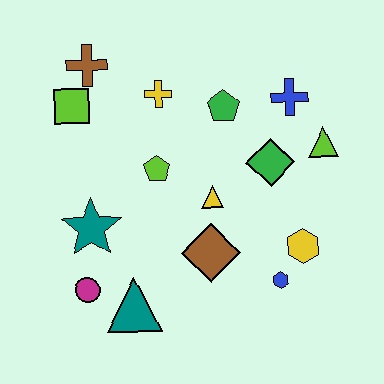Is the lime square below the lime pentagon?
No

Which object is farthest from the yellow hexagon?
The brown cross is farthest from the yellow hexagon.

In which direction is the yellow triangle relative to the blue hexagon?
The yellow triangle is above the blue hexagon.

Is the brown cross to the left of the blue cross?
Yes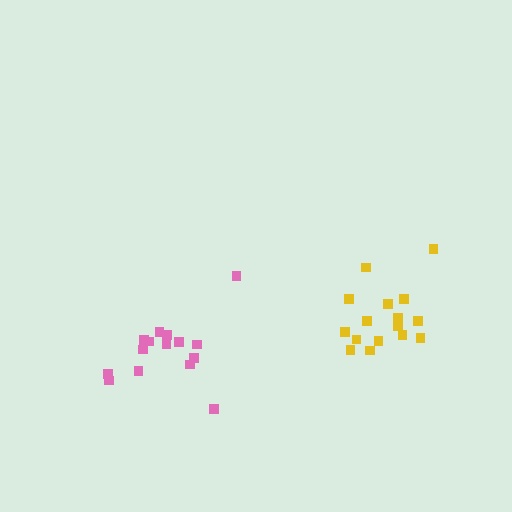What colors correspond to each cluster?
The clusters are colored: pink, yellow.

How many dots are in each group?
Group 1: 15 dots, Group 2: 16 dots (31 total).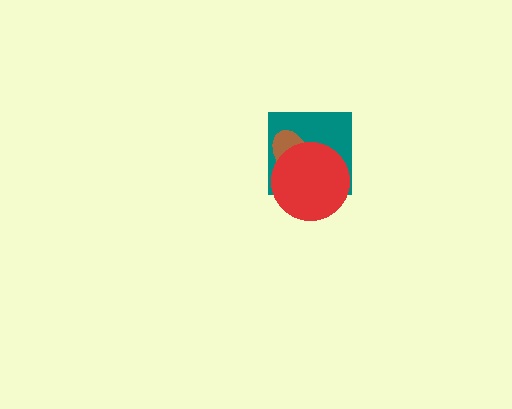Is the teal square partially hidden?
Yes, it is partially covered by another shape.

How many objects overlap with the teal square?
2 objects overlap with the teal square.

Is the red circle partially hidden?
No, no other shape covers it.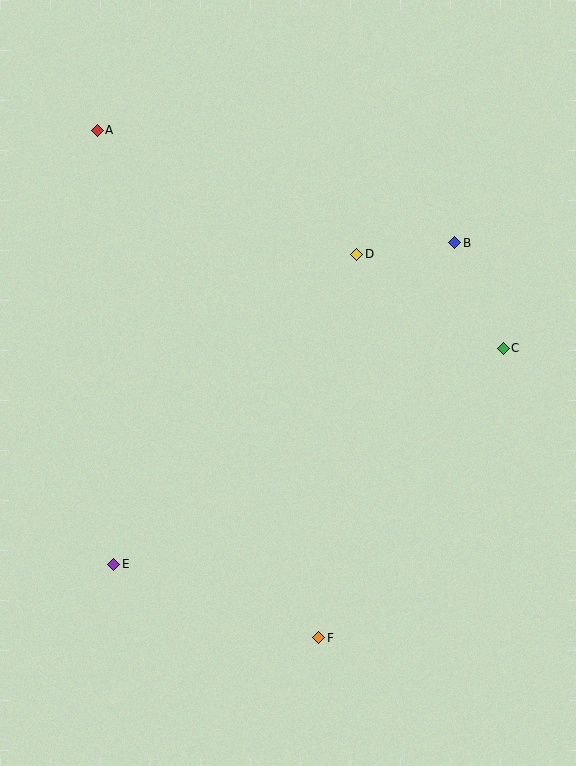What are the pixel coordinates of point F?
Point F is at (319, 638).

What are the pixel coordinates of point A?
Point A is at (97, 130).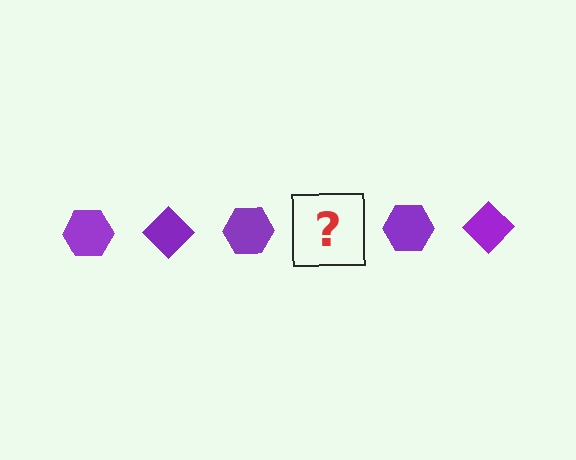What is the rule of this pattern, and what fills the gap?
The rule is that the pattern cycles through hexagon, diamond shapes in purple. The gap should be filled with a purple diamond.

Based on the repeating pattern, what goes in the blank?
The blank should be a purple diamond.